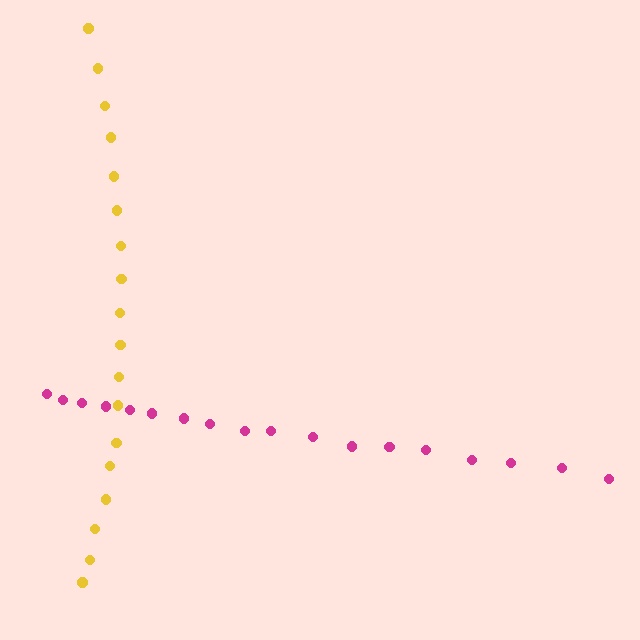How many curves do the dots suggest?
There are 2 distinct paths.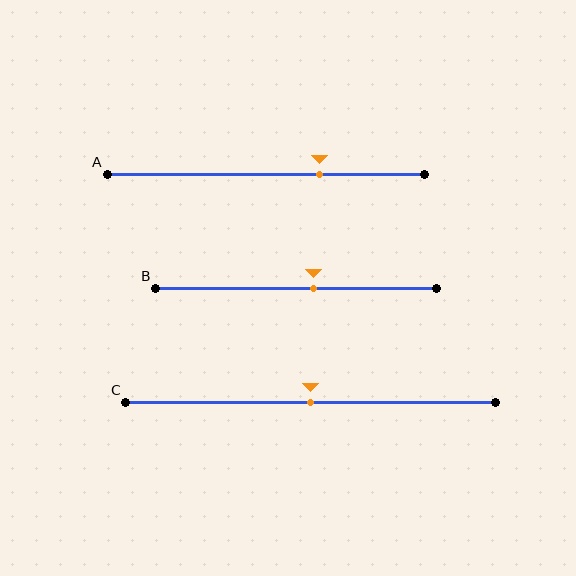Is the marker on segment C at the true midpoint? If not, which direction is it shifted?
Yes, the marker on segment C is at the true midpoint.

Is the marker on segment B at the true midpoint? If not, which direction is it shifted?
No, the marker on segment B is shifted to the right by about 6% of the segment length.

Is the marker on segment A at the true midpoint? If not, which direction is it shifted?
No, the marker on segment A is shifted to the right by about 17% of the segment length.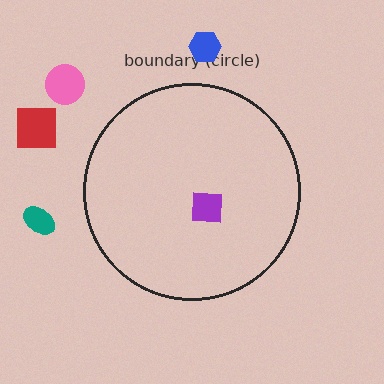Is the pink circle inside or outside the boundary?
Outside.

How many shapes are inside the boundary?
1 inside, 4 outside.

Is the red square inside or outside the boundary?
Outside.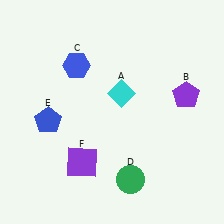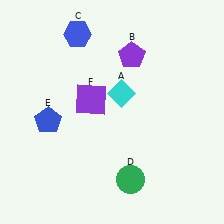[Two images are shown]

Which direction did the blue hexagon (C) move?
The blue hexagon (C) moved up.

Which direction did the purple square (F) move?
The purple square (F) moved up.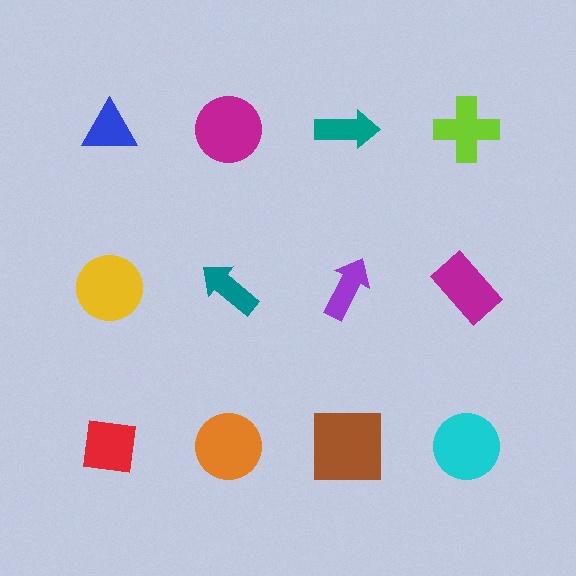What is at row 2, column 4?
A magenta rectangle.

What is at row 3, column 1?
A red square.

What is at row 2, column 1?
A yellow circle.